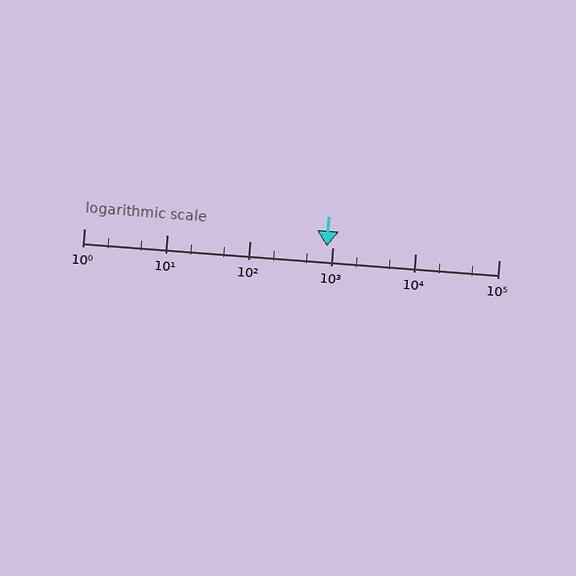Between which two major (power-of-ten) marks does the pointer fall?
The pointer is between 100 and 1000.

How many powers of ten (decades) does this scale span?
The scale spans 5 decades, from 1 to 100000.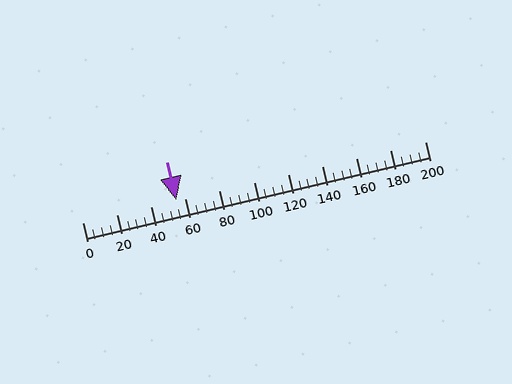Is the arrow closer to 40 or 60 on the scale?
The arrow is closer to 60.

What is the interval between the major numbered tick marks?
The major tick marks are spaced 20 units apart.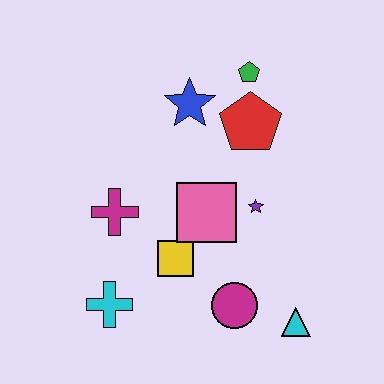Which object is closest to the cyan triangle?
The magenta circle is closest to the cyan triangle.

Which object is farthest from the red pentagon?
The cyan cross is farthest from the red pentagon.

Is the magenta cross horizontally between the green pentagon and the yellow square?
No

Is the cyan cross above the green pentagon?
No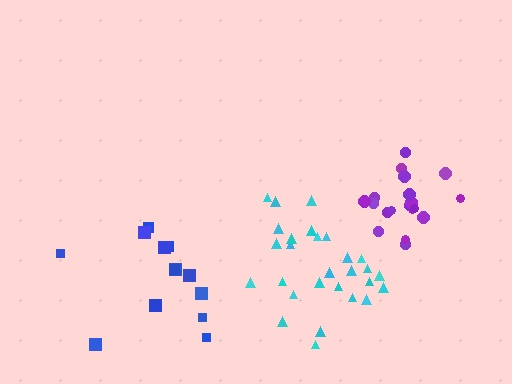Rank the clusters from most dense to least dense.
purple, cyan, blue.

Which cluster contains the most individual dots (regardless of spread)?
Cyan (28).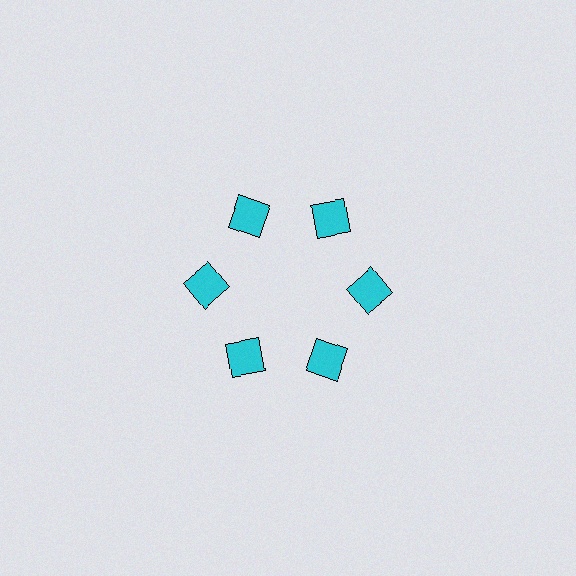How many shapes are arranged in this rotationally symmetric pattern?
There are 6 shapes, arranged in 6 groups of 1.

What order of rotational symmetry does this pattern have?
This pattern has 6-fold rotational symmetry.